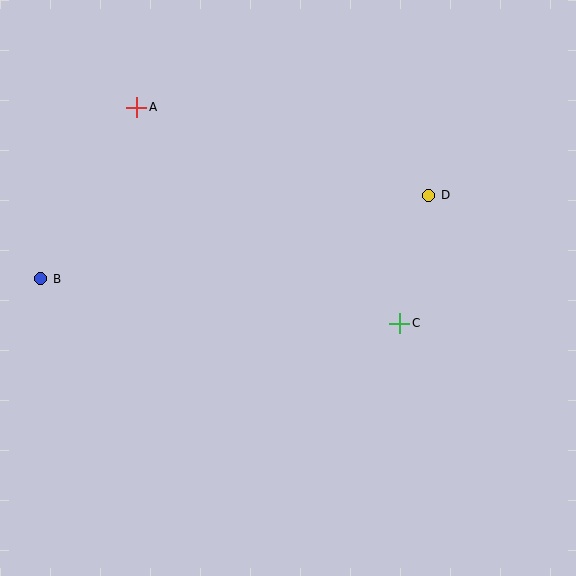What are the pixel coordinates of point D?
Point D is at (429, 195).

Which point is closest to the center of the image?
Point C at (400, 323) is closest to the center.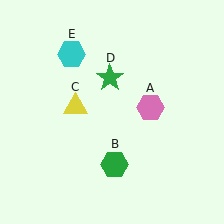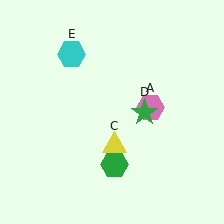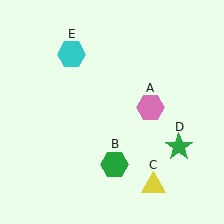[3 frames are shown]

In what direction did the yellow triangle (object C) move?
The yellow triangle (object C) moved down and to the right.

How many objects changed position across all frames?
2 objects changed position: yellow triangle (object C), green star (object D).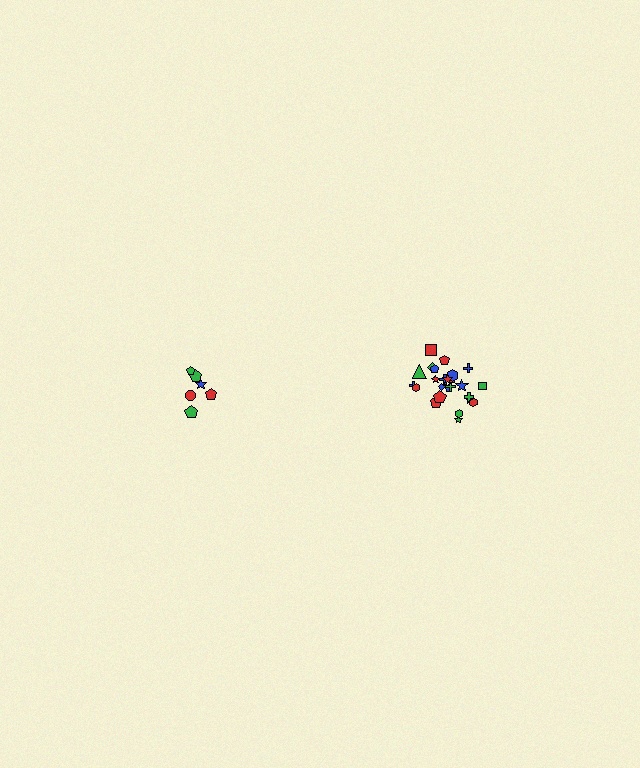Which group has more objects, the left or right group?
The right group.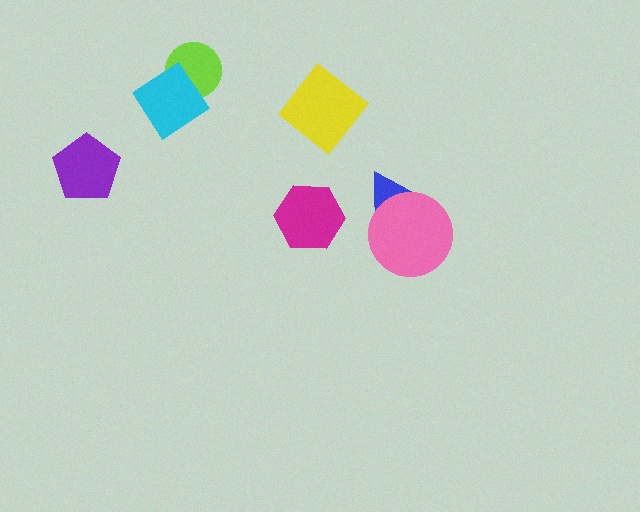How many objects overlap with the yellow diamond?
0 objects overlap with the yellow diamond.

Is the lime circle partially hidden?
Yes, it is partially covered by another shape.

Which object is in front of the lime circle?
The cyan diamond is in front of the lime circle.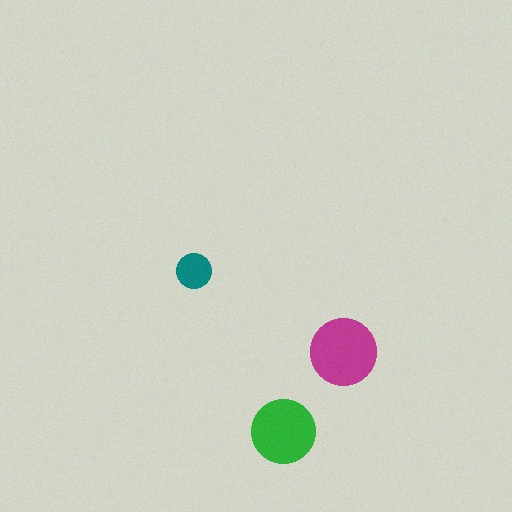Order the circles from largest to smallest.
the magenta one, the green one, the teal one.